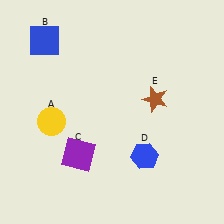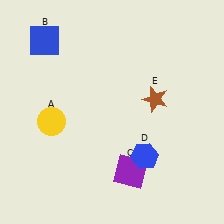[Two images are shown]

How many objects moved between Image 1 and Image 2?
1 object moved between the two images.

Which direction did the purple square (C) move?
The purple square (C) moved right.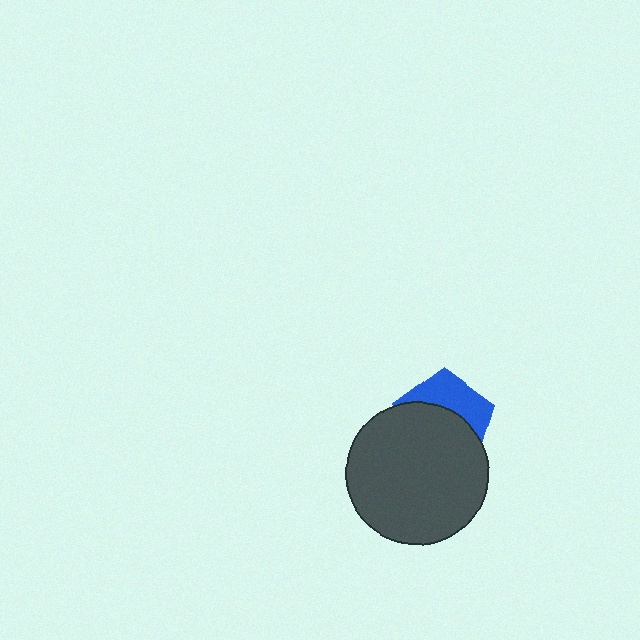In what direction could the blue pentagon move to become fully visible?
The blue pentagon could move up. That would shift it out from behind the dark gray circle entirely.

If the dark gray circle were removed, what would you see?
You would see the complete blue pentagon.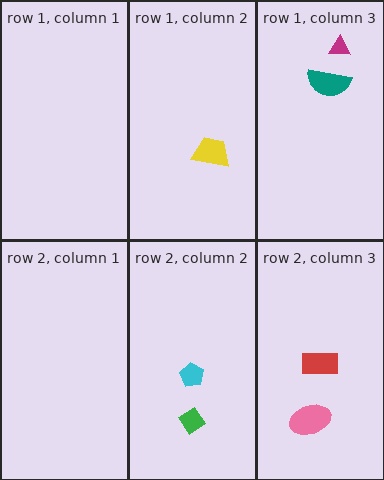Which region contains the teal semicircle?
The row 1, column 3 region.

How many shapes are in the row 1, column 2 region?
1.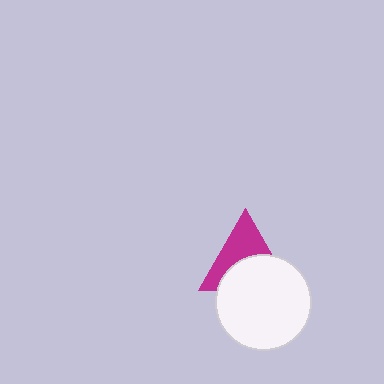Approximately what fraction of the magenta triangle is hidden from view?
Roughly 50% of the magenta triangle is hidden behind the white circle.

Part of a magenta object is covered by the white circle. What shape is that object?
It is a triangle.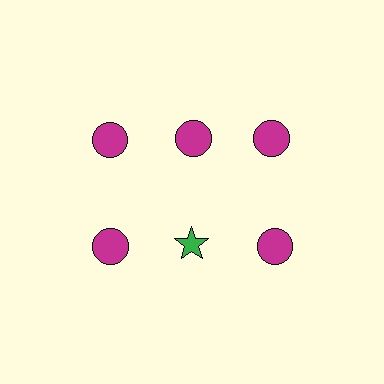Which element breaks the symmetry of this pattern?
The green star in the second row, second from left column breaks the symmetry. All other shapes are magenta circles.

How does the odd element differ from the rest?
It differs in both color (green instead of magenta) and shape (star instead of circle).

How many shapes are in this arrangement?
There are 6 shapes arranged in a grid pattern.